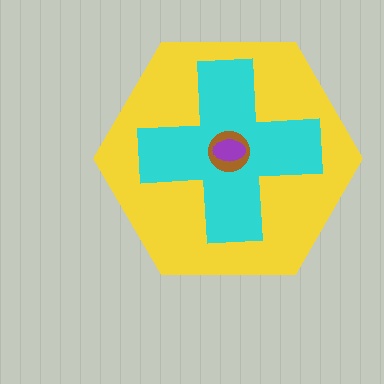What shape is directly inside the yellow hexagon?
The cyan cross.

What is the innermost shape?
The purple ellipse.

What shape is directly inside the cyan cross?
The brown circle.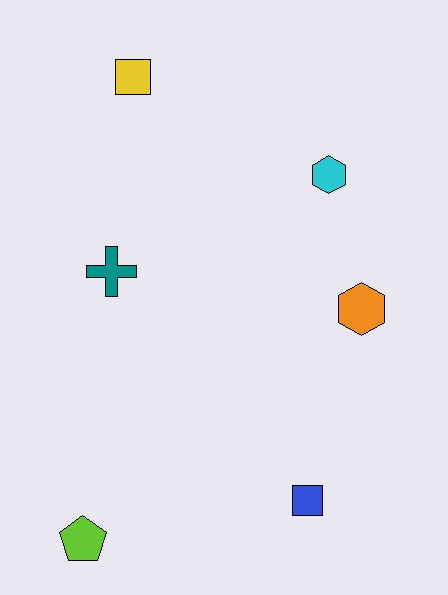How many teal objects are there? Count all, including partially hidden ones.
There is 1 teal object.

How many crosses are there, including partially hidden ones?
There is 1 cross.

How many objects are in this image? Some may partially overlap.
There are 6 objects.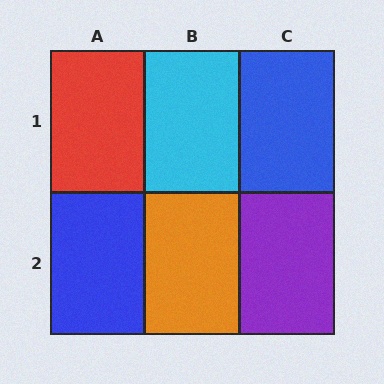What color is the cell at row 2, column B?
Orange.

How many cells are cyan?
1 cell is cyan.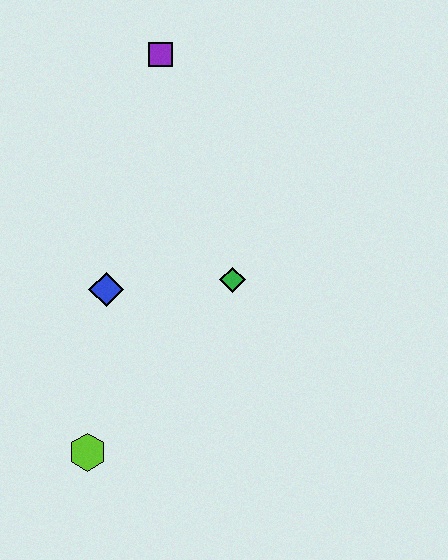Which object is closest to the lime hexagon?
The blue diamond is closest to the lime hexagon.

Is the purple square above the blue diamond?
Yes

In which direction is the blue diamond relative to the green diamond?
The blue diamond is to the left of the green diamond.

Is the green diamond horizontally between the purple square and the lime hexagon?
No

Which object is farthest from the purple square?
The lime hexagon is farthest from the purple square.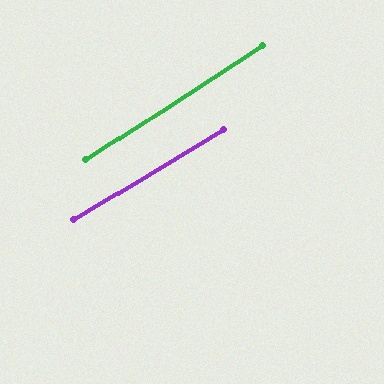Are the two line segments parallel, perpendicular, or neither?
Parallel — their directions differ by only 1.9°.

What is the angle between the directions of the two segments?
Approximately 2 degrees.